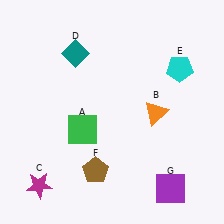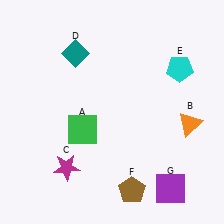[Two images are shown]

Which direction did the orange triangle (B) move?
The orange triangle (B) moved right.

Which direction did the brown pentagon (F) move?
The brown pentagon (F) moved right.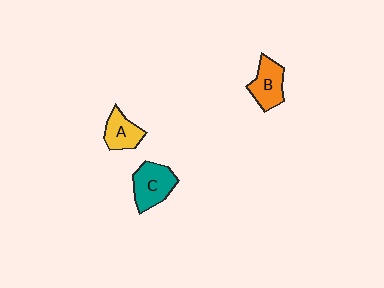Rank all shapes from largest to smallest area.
From largest to smallest: C (teal), B (orange), A (yellow).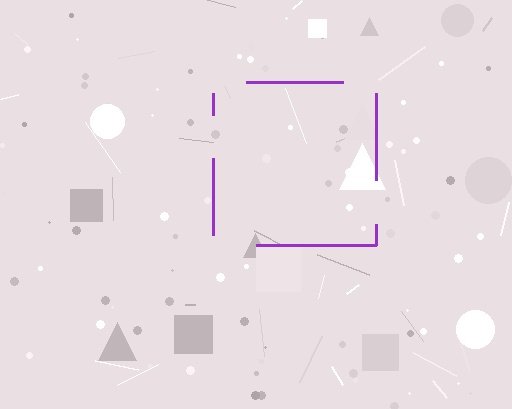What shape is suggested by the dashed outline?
The dashed outline suggests a square.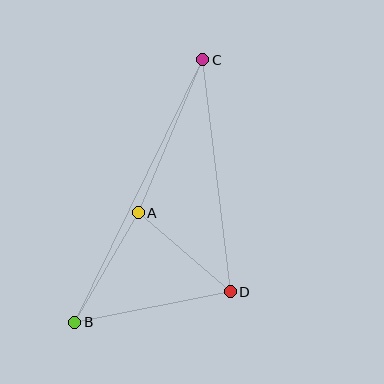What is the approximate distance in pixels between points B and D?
The distance between B and D is approximately 159 pixels.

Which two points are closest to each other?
Points A and D are closest to each other.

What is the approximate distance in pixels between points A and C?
The distance between A and C is approximately 166 pixels.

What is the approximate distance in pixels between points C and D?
The distance between C and D is approximately 234 pixels.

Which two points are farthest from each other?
Points B and C are farthest from each other.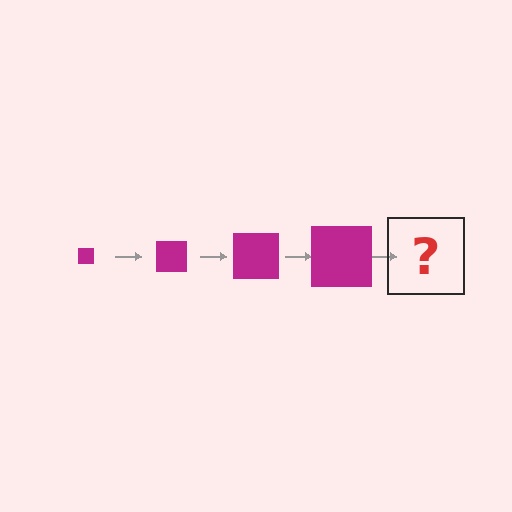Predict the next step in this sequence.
The next step is a magenta square, larger than the previous one.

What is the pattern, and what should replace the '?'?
The pattern is that the square gets progressively larger each step. The '?' should be a magenta square, larger than the previous one.